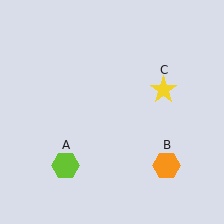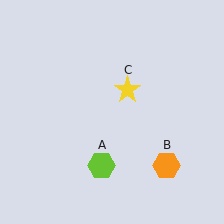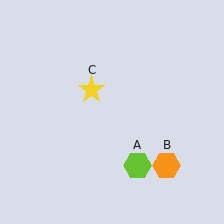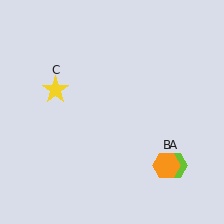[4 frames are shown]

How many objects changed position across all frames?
2 objects changed position: lime hexagon (object A), yellow star (object C).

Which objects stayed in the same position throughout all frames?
Orange hexagon (object B) remained stationary.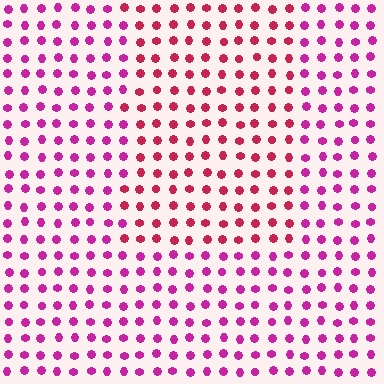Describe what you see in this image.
The image is filled with small magenta elements in a uniform arrangement. A rectangle-shaped region is visible where the elements are tinted to a slightly different hue, forming a subtle color boundary.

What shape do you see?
I see a rectangle.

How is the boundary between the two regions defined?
The boundary is defined purely by a slight shift in hue (about 29 degrees). Spacing, size, and orientation are identical on both sides.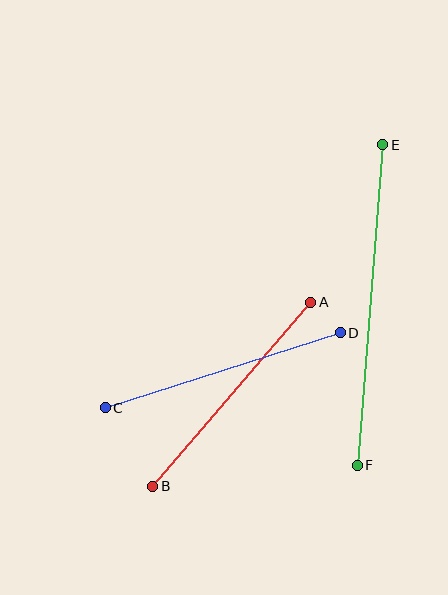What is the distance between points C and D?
The distance is approximately 247 pixels.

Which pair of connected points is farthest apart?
Points E and F are farthest apart.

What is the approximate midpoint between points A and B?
The midpoint is at approximately (232, 394) pixels.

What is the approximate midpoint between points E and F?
The midpoint is at approximately (370, 305) pixels.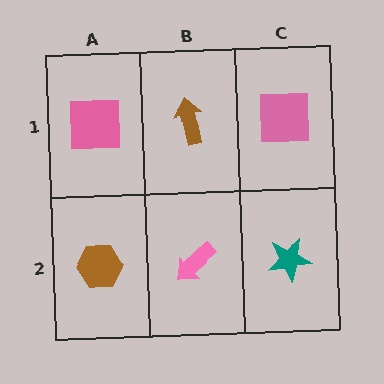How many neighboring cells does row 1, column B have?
3.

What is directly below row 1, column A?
A brown hexagon.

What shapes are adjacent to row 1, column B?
A pink arrow (row 2, column B), a pink square (row 1, column A), a pink square (row 1, column C).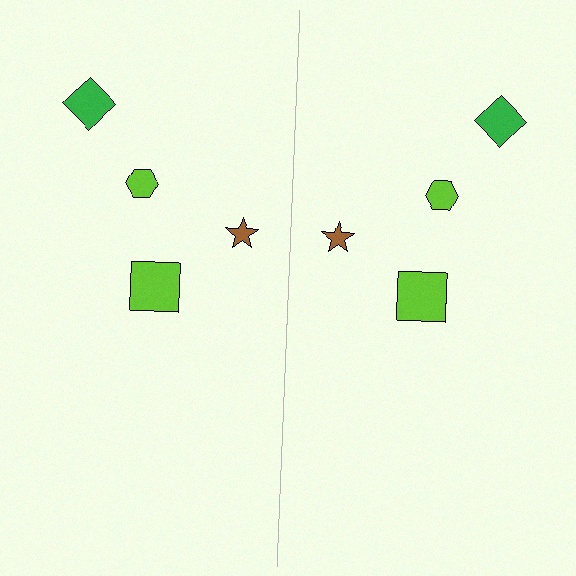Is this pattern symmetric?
Yes, this pattern has bilateral (reflection) symmetry.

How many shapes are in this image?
There are 8 shapes in this image.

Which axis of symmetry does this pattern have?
The pattern has a vertical axis of symmetry running through the center of the image.